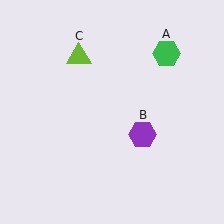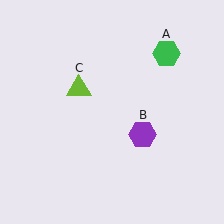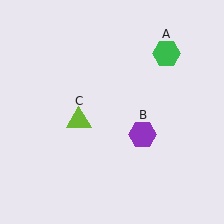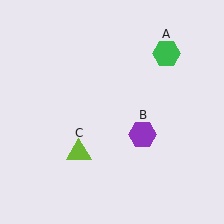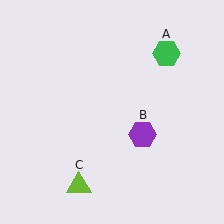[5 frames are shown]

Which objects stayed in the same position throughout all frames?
Green hexagon (object A) and purple hexagon (object B) remained stationary.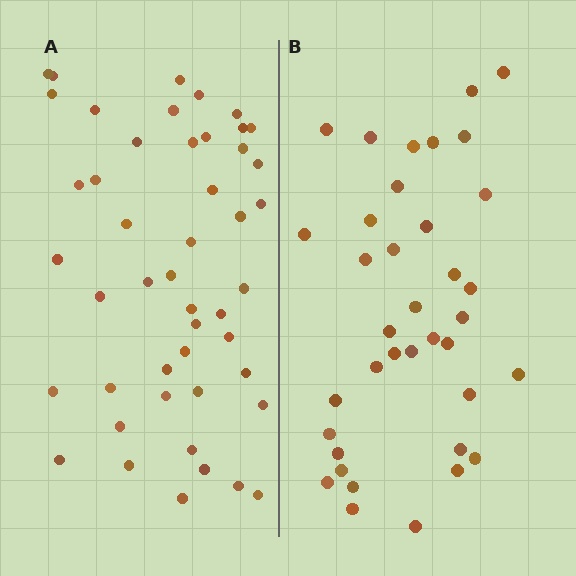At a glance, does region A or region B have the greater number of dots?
Region A (the left region) has more dots.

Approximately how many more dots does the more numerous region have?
Region A has roughly 10 or so more dots than region B.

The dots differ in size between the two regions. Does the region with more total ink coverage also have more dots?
No. Region B has more total ink coverage because its dots are larger, but region A actually contains more individual dots. Total area can be misleading — the number of items is what matters here.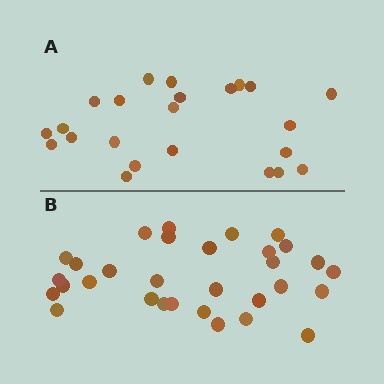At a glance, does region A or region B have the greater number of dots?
Region B (the bottom region) has more dots.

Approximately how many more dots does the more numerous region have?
Region B has roughly 8 or so more dots than region A.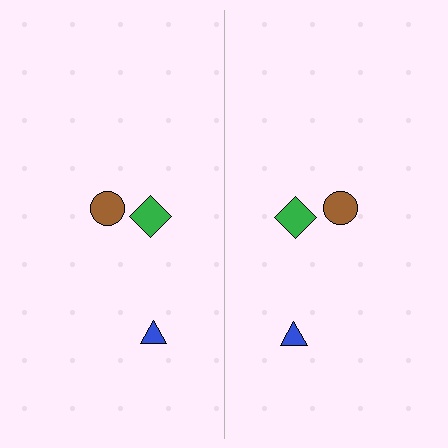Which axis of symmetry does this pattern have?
The pattern has a vertical axis of symmetry running through the center of the image.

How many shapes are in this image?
There are 6 shapes in this image.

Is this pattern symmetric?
Yes, this pattern has bilateral (reflection) symmetry.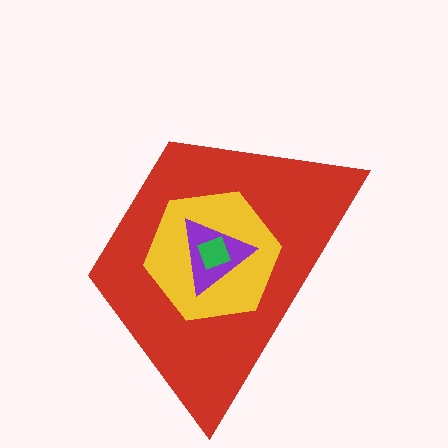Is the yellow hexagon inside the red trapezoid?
Yes.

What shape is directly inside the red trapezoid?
The yellow hexagon.